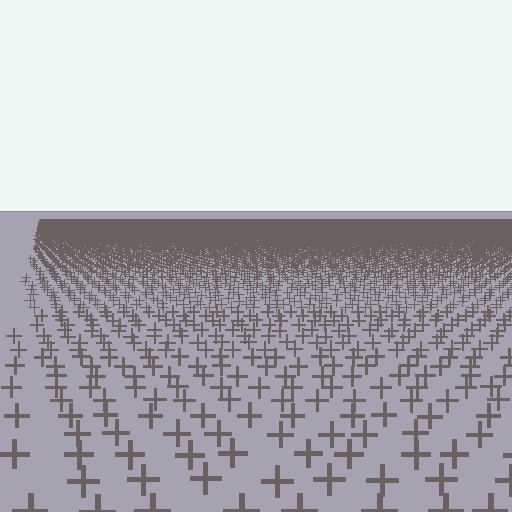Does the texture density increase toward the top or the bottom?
Density increases toward the top.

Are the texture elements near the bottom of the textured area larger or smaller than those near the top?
Larger. Near the bottom, elements are closer to the viewer and appear at a bigger on-screen size.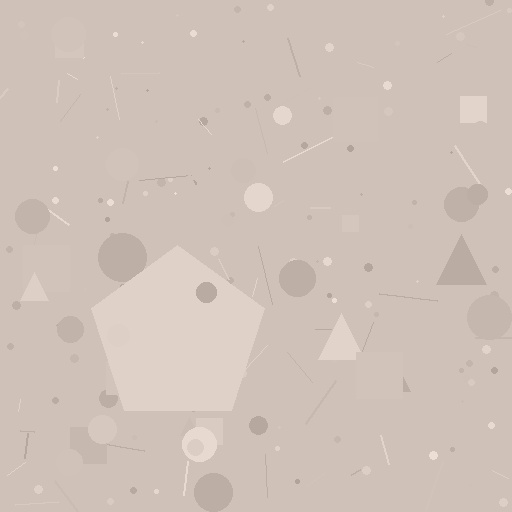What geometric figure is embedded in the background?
A pentagon is embedded in the background.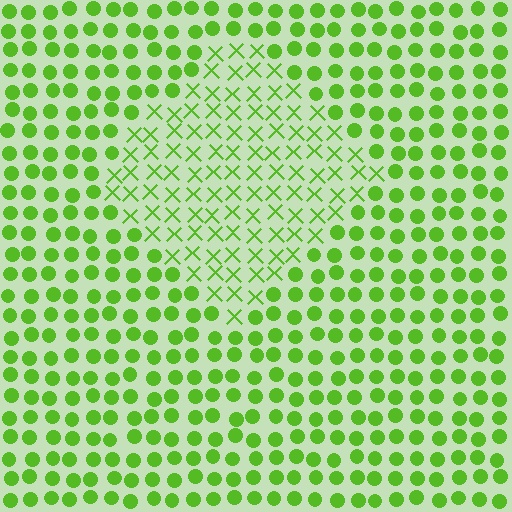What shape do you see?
I see a diamond.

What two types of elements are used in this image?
The image uses X marks inside the diamond region and circles outside it.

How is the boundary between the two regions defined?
The boundary is defined by a change in element shape: X marks inside vs. circles outside. All elements share the same color and spacing.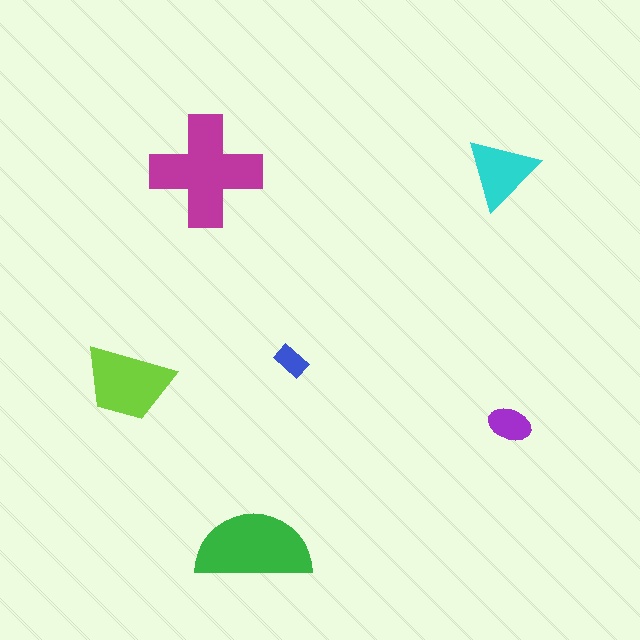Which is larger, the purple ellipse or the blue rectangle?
The purple ellipse.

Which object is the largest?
The magenta cross.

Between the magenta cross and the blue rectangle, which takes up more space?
The magenta cross.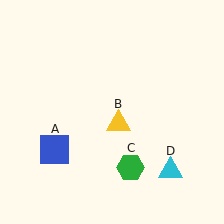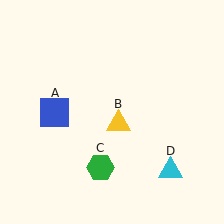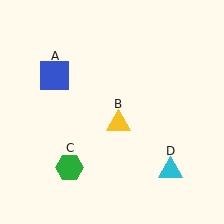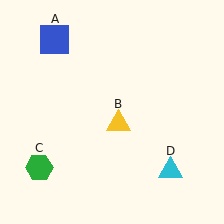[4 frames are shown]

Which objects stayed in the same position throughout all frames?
Yellow triangle (object B) and cyan triangle (object D) remained stationary.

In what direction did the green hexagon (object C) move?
The green hexagon (object C) moved left.